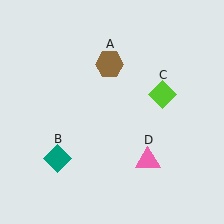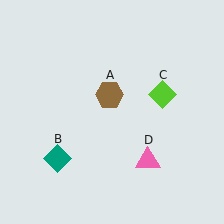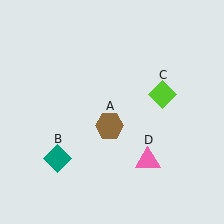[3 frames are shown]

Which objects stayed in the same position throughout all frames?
Teal diamond (object B) and lime diamond (object C) and pink triangle (object D) remained stationary.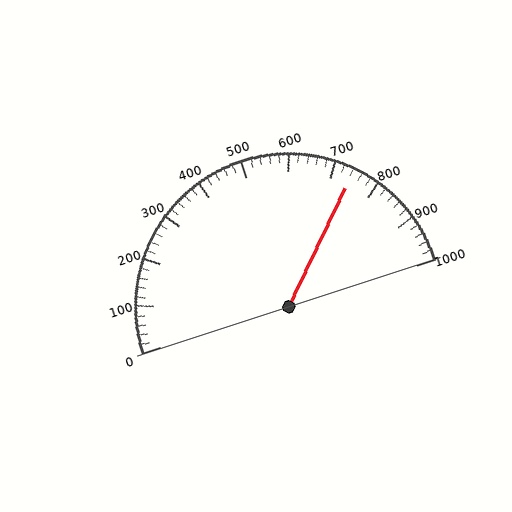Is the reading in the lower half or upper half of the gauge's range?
The reading is in the upper half of the range (0 to 1000).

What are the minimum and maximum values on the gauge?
The gauge ranges from 0 to 1000.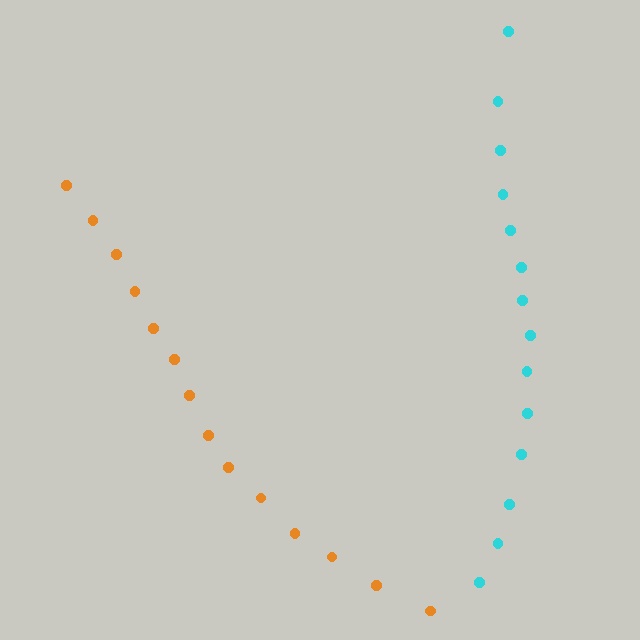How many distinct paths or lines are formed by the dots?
There are 2 distinct paths.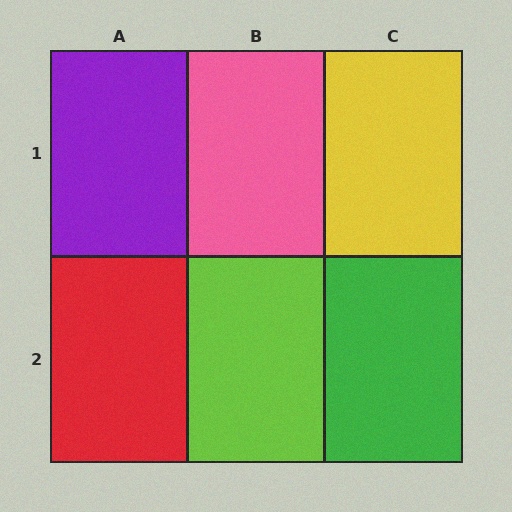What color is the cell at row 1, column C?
Yellow.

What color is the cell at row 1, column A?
Purple.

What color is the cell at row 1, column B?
Pink.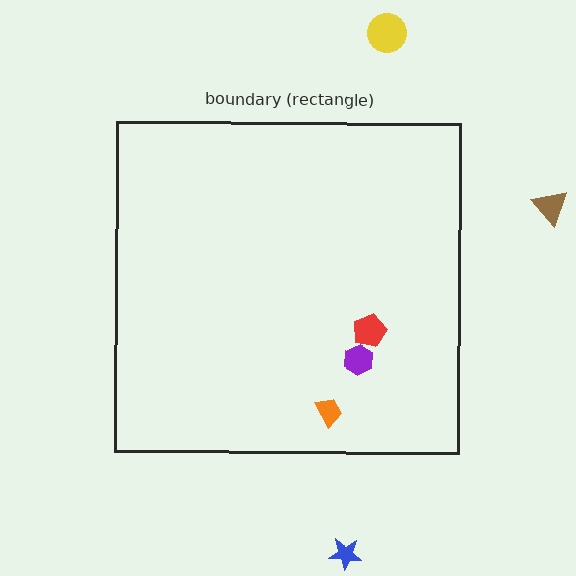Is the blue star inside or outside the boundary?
Outside.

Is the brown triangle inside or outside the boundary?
Outside.